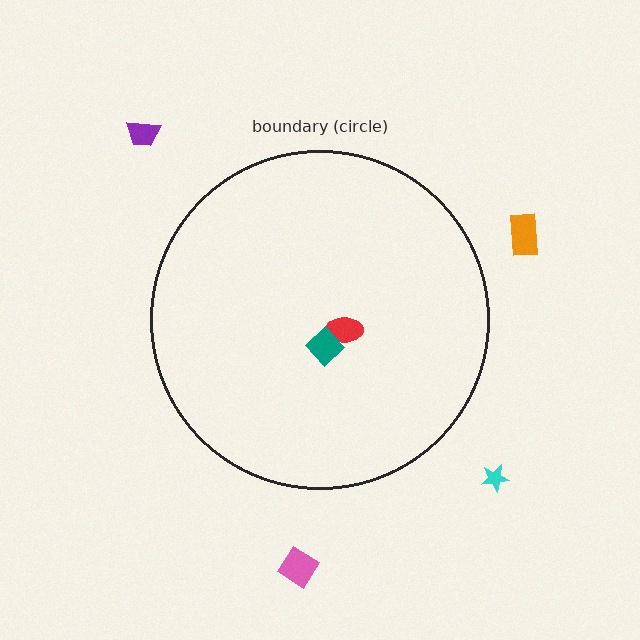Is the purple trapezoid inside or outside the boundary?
Outside.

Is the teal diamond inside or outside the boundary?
Inside.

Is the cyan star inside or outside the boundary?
Outside.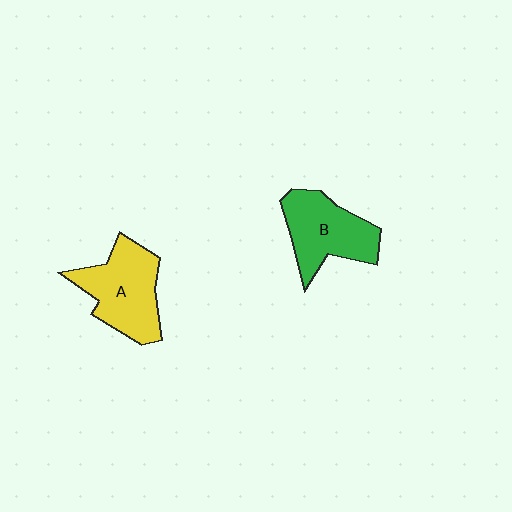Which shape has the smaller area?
Shape B (green).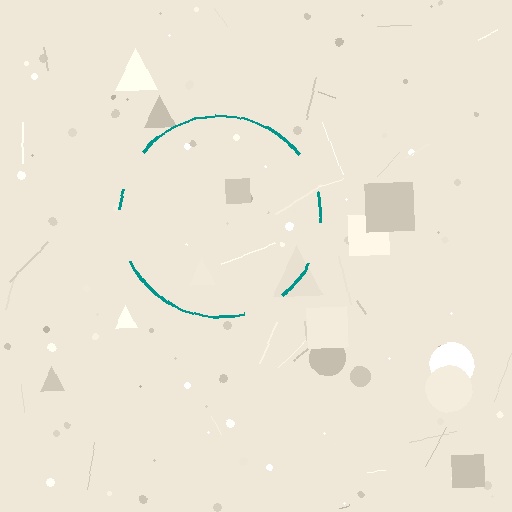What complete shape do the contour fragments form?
The contour fragments form a circle.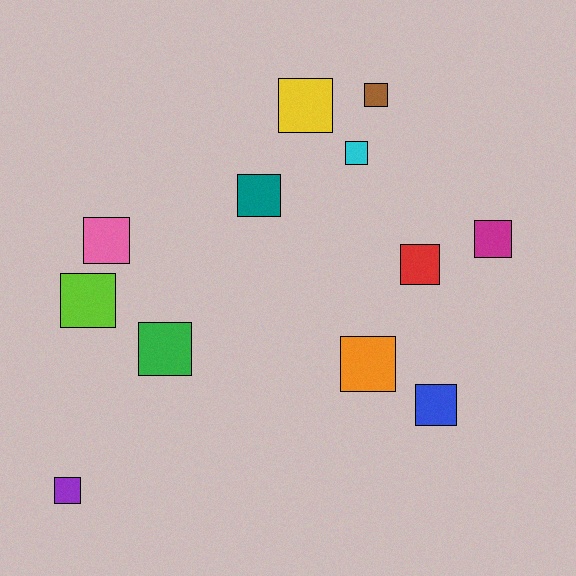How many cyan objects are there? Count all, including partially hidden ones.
There is 1 cyan object.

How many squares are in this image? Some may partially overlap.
There are 12 squares.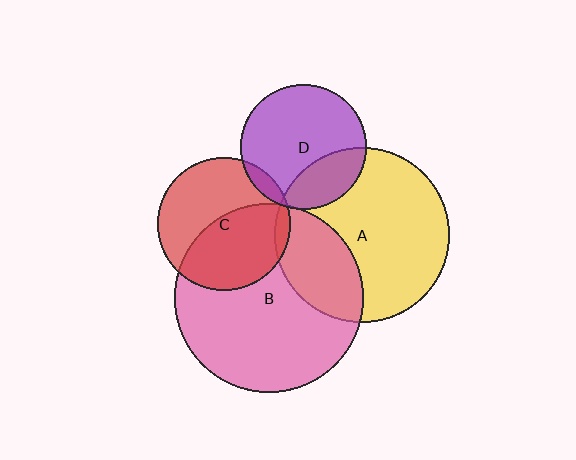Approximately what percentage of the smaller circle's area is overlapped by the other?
Approximately 5%.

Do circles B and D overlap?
Yes.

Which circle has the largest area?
Circle B (pink).